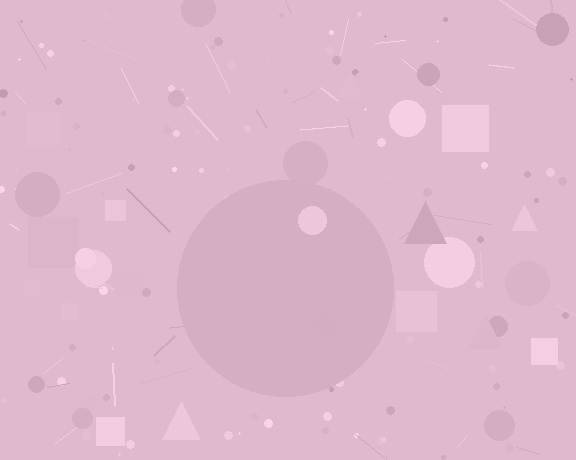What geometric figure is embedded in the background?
A circle is embedded in the background.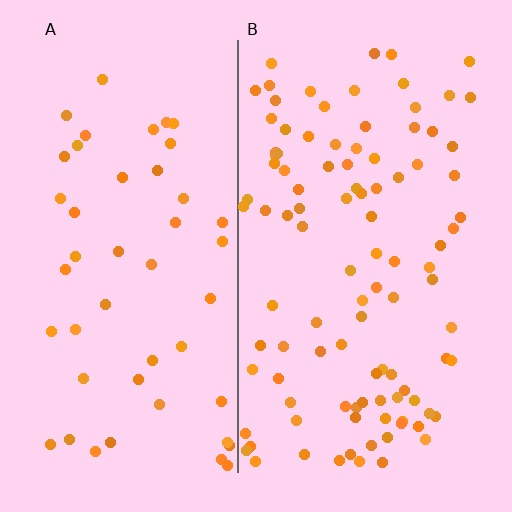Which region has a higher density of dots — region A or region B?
B (the right).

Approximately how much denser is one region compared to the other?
Approximately 2.1× — region B over region A.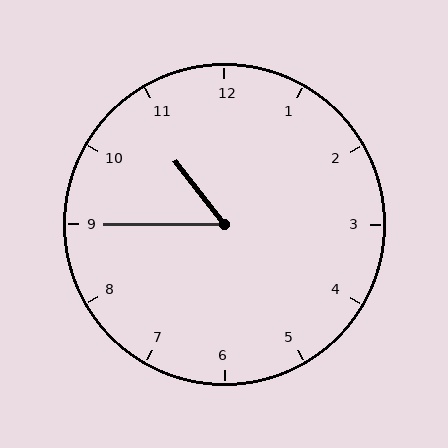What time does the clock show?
10:45.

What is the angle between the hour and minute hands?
Approximately 52 degrees.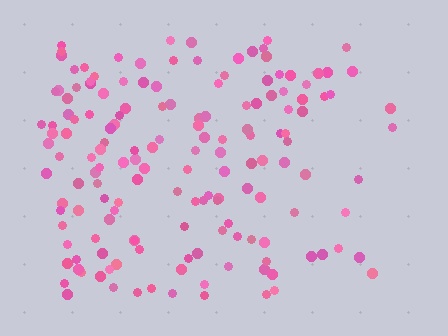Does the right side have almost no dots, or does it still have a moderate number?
Still a moderate number, just noticeably fewer than the left.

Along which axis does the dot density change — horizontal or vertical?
Horizontal.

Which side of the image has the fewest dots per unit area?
The right.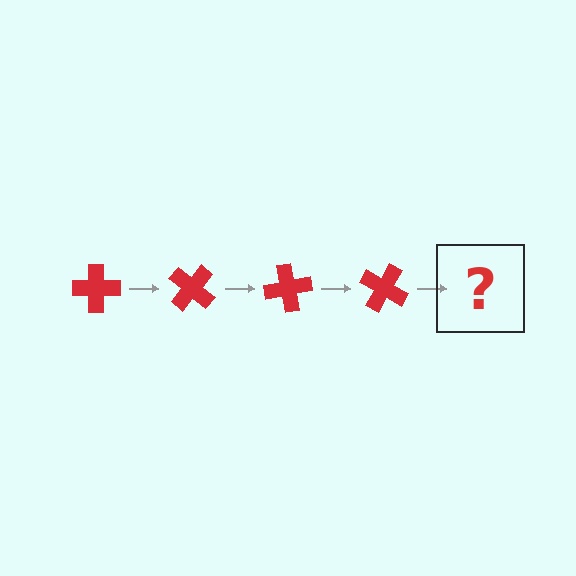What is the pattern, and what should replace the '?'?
The pattern is that the cross rotates 40 degrees each step. The '?' should be a red cross rotated 160 degrees.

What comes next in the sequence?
The next element should be a red cross rotated 160 degrees.